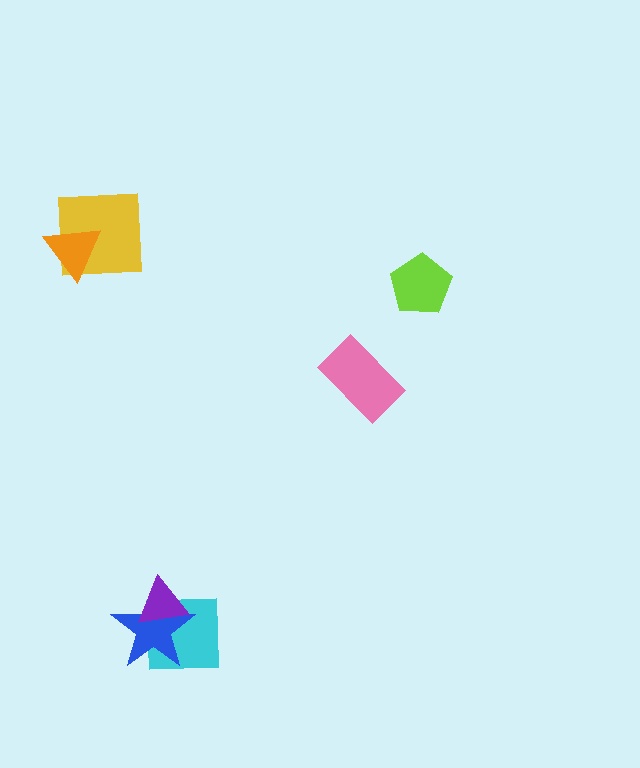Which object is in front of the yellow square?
The orange triangle is in front of the yellow square.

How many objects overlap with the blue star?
2 objects overlap with the blue star.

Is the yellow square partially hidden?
Yes, it is partially covered by another shape.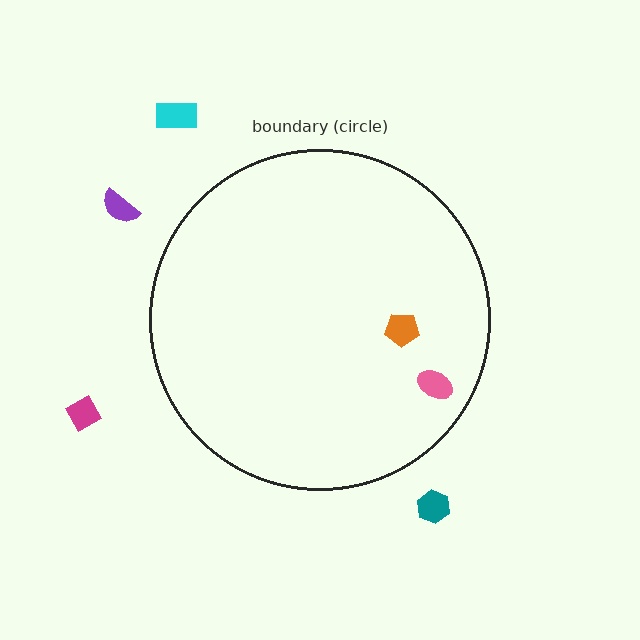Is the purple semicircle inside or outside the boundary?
Outside.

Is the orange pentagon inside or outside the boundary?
Inside.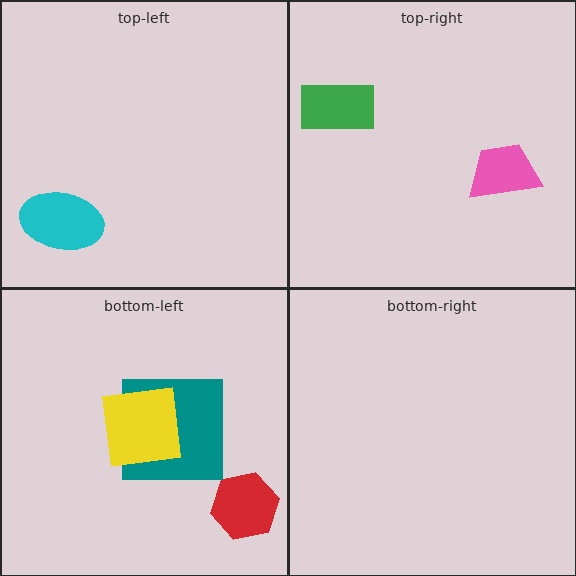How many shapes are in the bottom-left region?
3.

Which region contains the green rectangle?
The top-right region.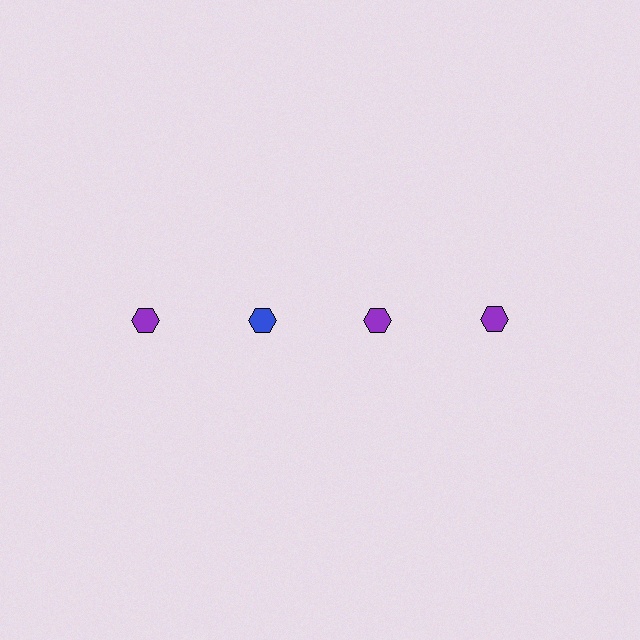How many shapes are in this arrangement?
There are 4 shapes arranged in a grid pattern.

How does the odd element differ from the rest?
It has a different color: blue instead of purple.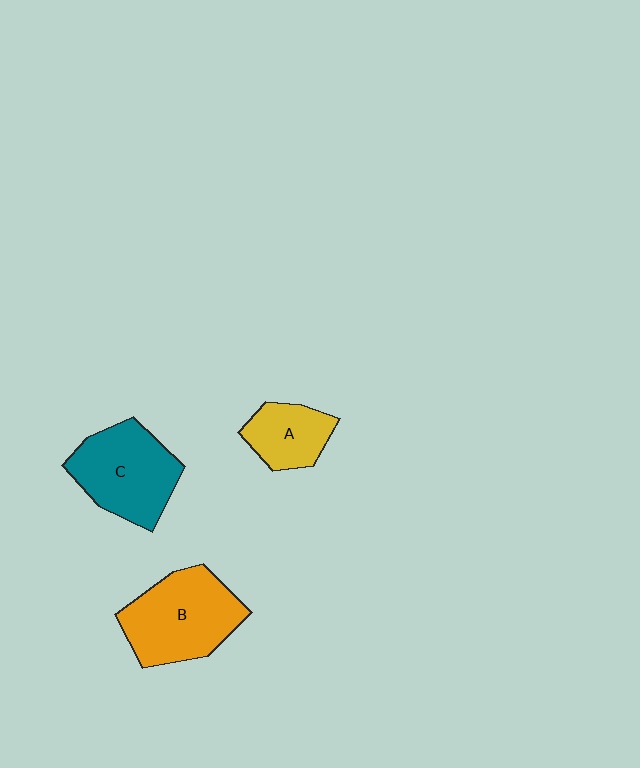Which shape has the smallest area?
Shape A (yellow).